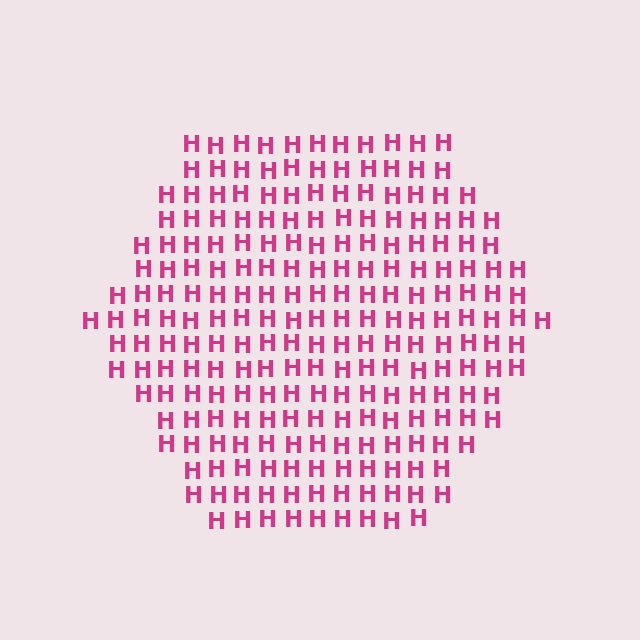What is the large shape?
The large shape is a hexagon.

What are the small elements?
The small elements are letter H's.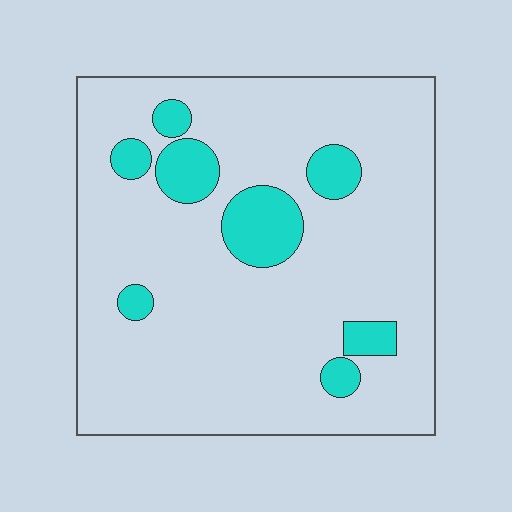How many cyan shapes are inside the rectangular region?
8.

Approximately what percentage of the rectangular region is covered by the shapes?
Approximately 15%.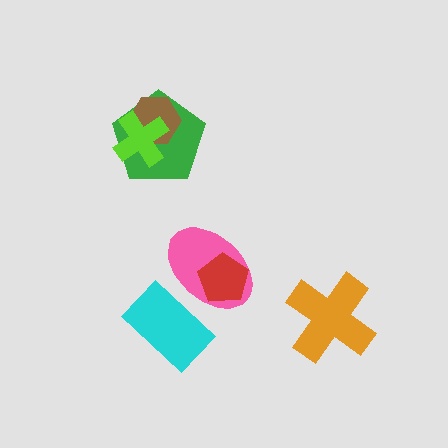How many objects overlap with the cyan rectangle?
1 object overlaps with the cyan rectangle.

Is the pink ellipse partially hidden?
Yes, it is partially covered by another shape.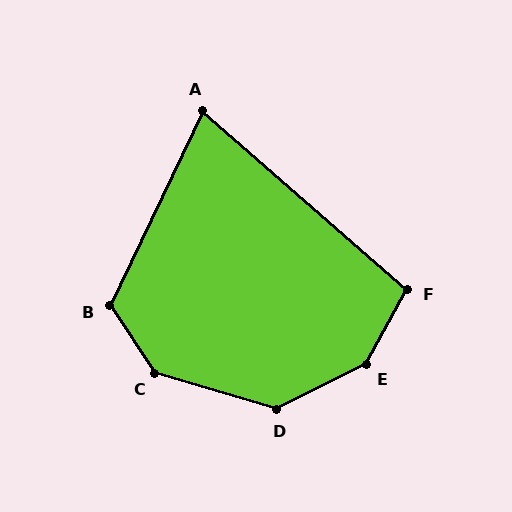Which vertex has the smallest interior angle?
A, at approximately 74 degrees.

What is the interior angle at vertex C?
Approximately 141 degrees (obtuse).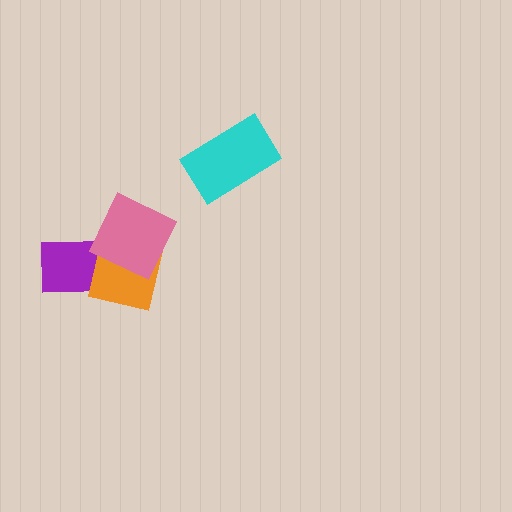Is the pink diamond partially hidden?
No, no other shape covers it.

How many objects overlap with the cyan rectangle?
0 objects overlap with the cyan rectangle.